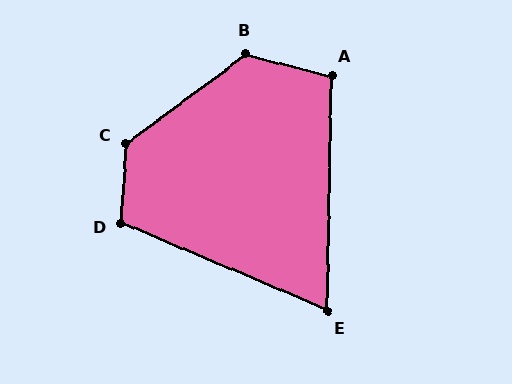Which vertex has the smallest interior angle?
E, at approximately 68 degrees.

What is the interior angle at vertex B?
Approximately 129 degrees (obtuse).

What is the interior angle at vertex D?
Approximately 109 degrees (obtuse).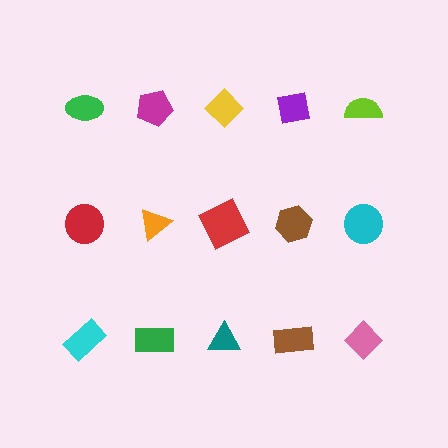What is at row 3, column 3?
A teal triangle.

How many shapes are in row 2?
5 shapes.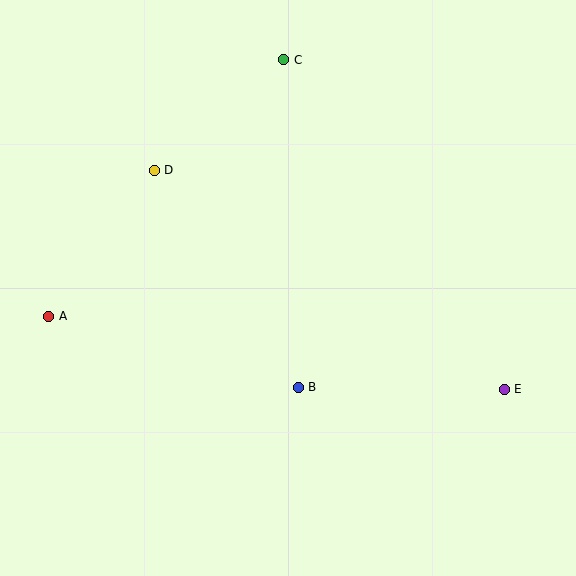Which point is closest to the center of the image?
Point B at (298, 387) is closest to the center.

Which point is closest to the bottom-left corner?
Point A is closest to the bottom-left corner.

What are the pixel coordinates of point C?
Point C is at (284, 60).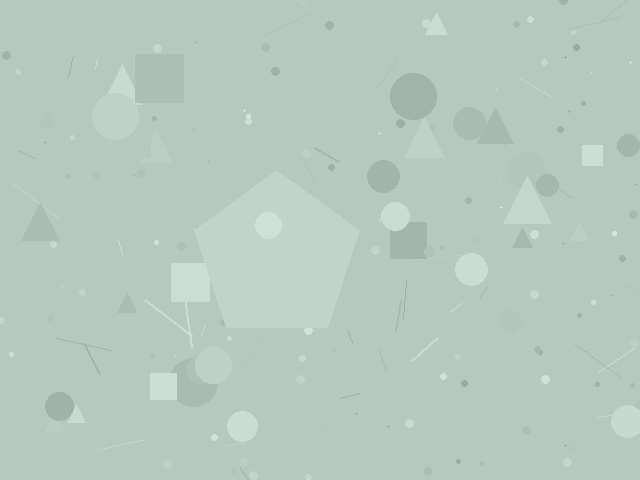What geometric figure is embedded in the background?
A pentagon is embedded in the background.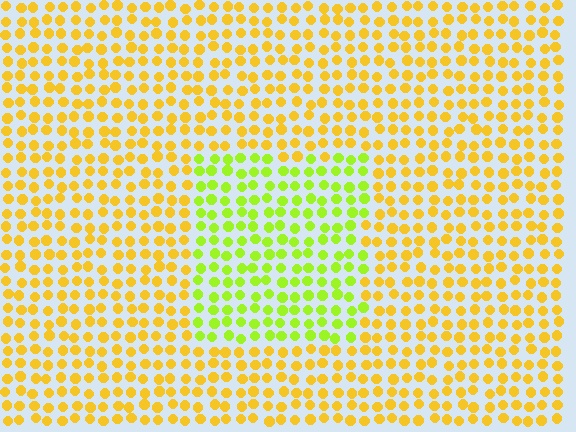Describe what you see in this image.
The image is filled with small yellow elements in a uniform arrangement. A rectangle-shaped region is visible where the elements are tinted to a slightly different hue, forming a subtle color boundary.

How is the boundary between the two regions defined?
The boundary is defined purely by a slight shift in hue (about 39 degrees). Spacing, size, and orientation are identical on both sides.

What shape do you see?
I see a rectangle.